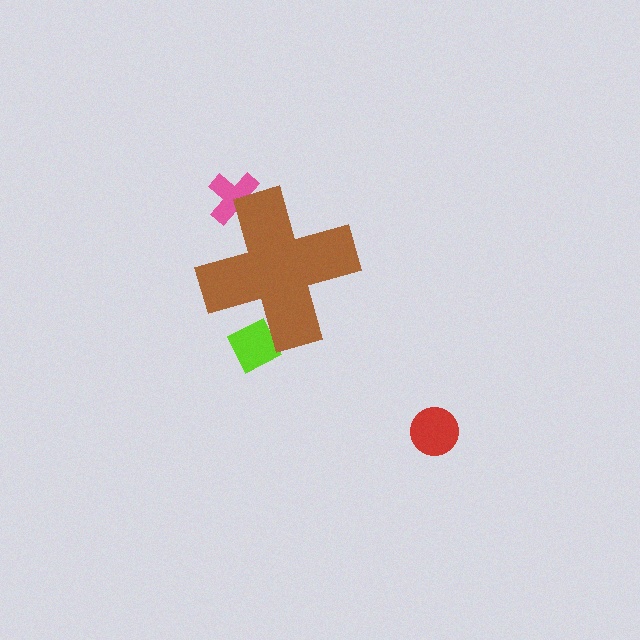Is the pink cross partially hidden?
Yes, the pink cross is partially hidden behind the brown cross.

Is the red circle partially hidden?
No, the red circle is fully visible.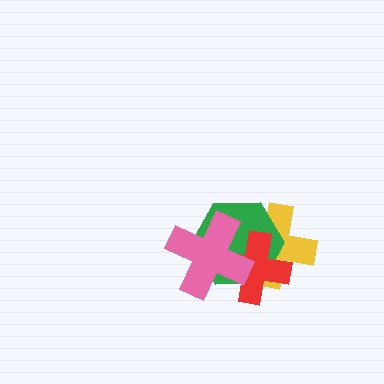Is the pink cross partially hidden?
No, no other shape covers it.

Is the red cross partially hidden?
Yes, it is partially covered by another shape.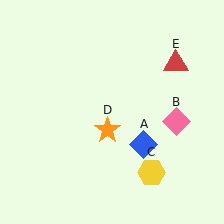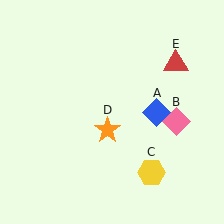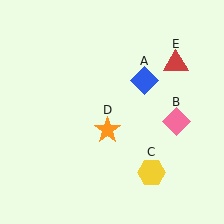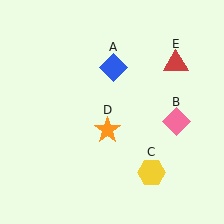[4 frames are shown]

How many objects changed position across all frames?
1 object changed position: blue diamond (object A).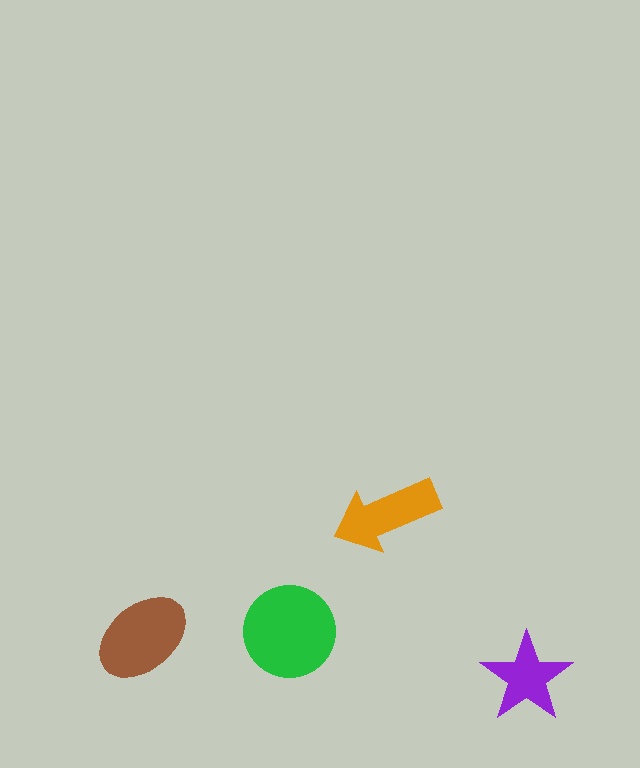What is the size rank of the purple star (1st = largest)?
4th.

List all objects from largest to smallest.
The green circle, the brown ellipse, the orange arrow, the purple star.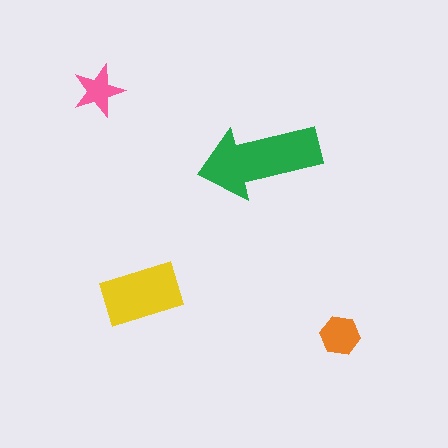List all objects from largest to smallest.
The green arrow, the yellow rectangle, the orange hexagon, the pink star.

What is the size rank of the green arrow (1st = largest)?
1st.